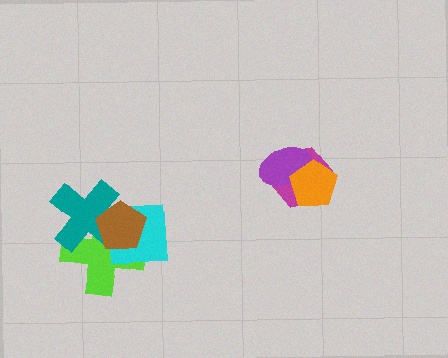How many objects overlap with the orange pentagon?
2 objects overlap with the orange pentagon.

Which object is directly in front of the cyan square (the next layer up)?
The teal cross is directly in front of the cyan square.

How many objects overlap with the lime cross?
3 objects overlap with the lime cross.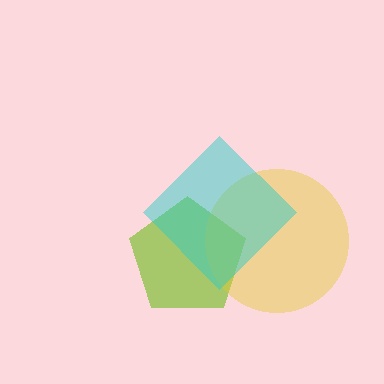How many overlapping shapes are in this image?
There are 3 overlapping shapes in the image.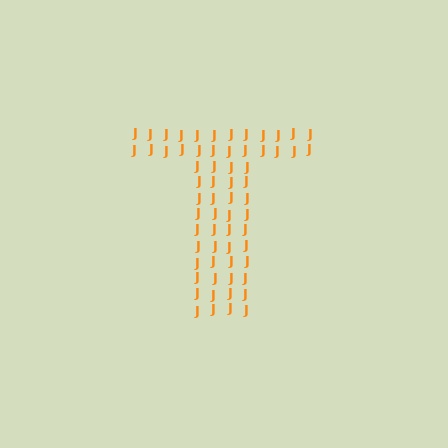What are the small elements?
The small elements are letter J's.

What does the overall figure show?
The overall figure shows the letter T.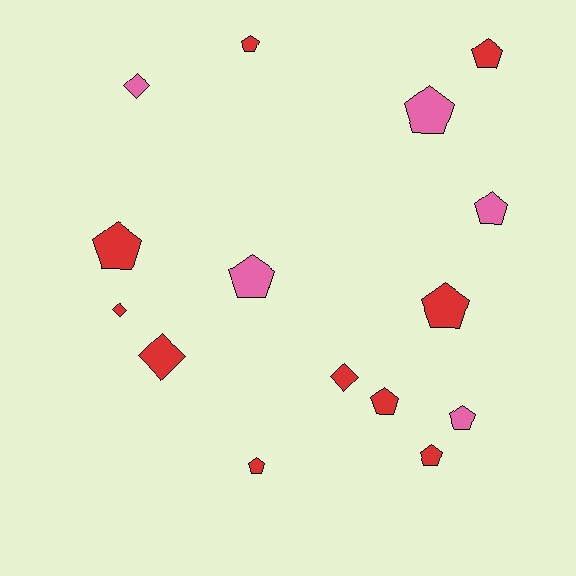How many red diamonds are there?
There are 3 red diamonds.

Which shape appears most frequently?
Pentagon, with 11 objects.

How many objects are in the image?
There are 15 objects.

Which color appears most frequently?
Red, with 10 objects.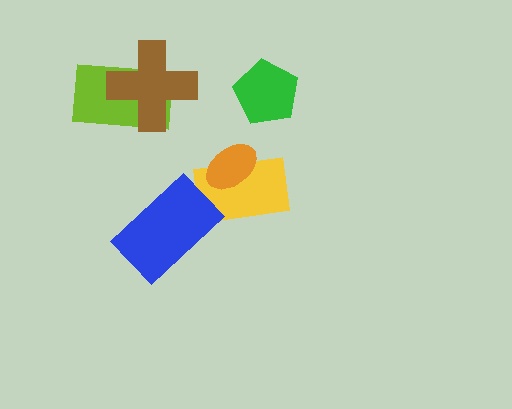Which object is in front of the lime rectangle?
The brown cross is in front of the lime rectangle.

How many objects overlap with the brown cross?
1 object overlaps with the brown cross.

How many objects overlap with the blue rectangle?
1 object overlaps with the blue rectangle.